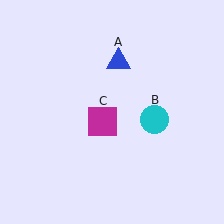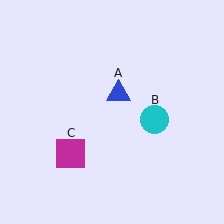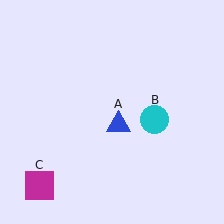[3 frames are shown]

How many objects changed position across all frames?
2 objects changed position: blue triangle (object A), magenta square (object C).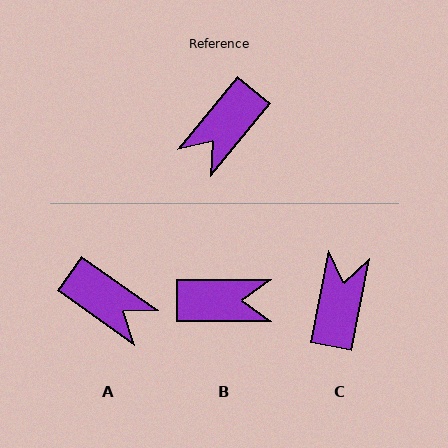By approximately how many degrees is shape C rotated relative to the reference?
Approximately 152 degrees clockwise.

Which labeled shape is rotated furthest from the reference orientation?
C, about 152 degrees away.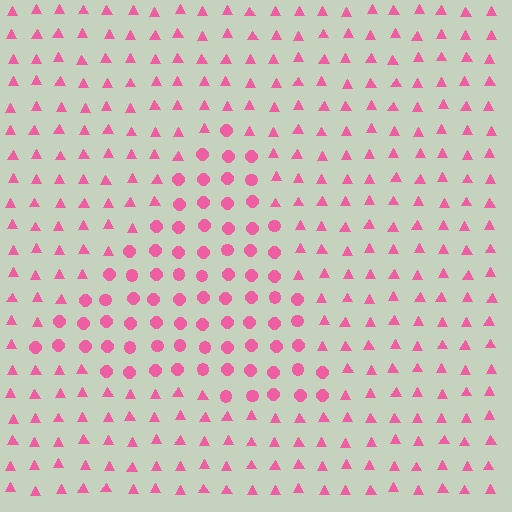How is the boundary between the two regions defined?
The boundary is defined by a change in element shape: circles inside vs. triangles outside. All elements share the same color and spacing.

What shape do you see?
I see a triangle.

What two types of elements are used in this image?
The image uses circles inside the triangle region and triangles outside it.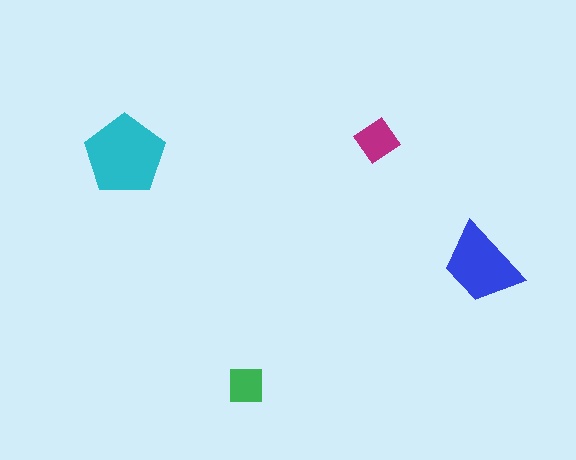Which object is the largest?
The cyan pentagon.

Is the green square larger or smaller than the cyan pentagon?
Smaller.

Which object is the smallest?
The green square.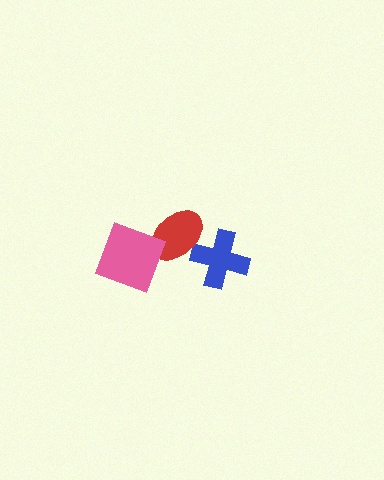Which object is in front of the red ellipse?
The pink diamond is in front of the red ellipse.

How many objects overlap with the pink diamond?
1 object overlaps with the pink diamond.